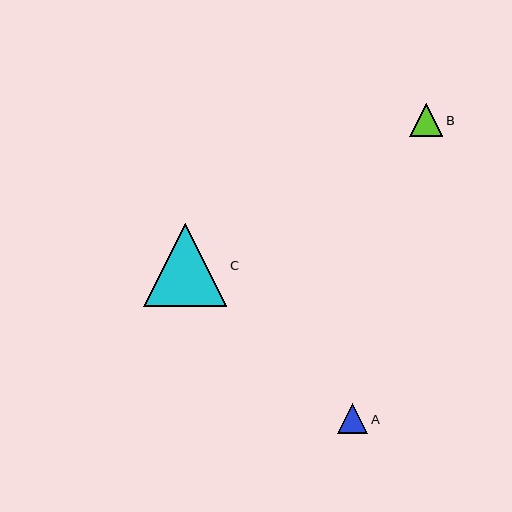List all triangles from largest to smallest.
From largest to smallest: C, B, A.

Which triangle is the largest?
Triangle C is the largest with a size of approximately 83 pixels.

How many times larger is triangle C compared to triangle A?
Triangle C is approximately 2.7 times the size of triangle A.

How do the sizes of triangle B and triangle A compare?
Triangle B and triangle A are approximately the same size.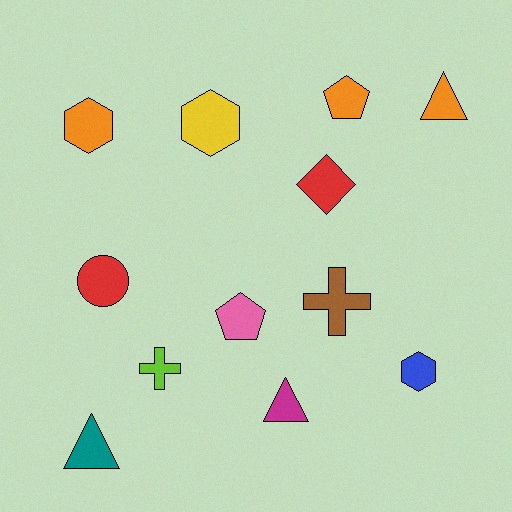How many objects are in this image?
There are 12 objects.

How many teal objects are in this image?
There is 1 teal object.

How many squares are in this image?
There are no squares.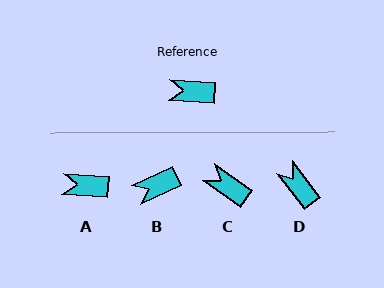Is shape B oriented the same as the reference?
No, it is off by about 28 degrees.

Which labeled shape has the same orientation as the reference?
A.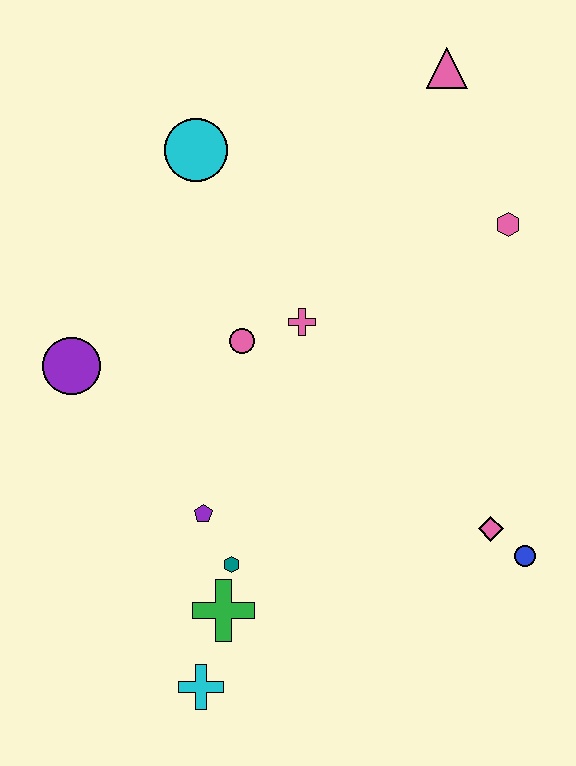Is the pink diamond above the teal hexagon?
Yes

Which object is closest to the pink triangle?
The pink hexagon is closest to the pink triangle.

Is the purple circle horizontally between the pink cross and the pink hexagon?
No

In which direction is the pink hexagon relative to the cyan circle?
The pink hexagon is to the right of the cyan circle.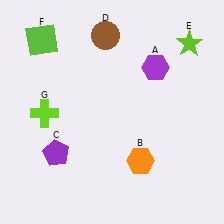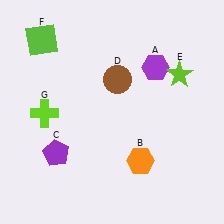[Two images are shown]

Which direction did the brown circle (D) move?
The brown circle (D) moved down.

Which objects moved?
The objects that moved are: the brown circle (D), the lime star (E).